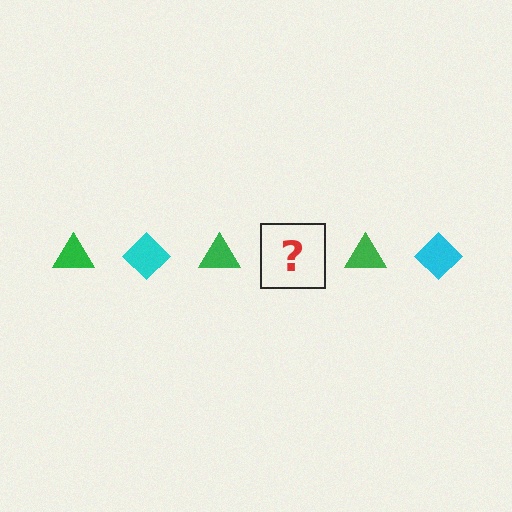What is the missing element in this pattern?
The missing element is a cyan diamond.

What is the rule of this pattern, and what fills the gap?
The rule is that the pattern alternates between green triangle and cyan diamond. The gap should be filled with a cyan diamond.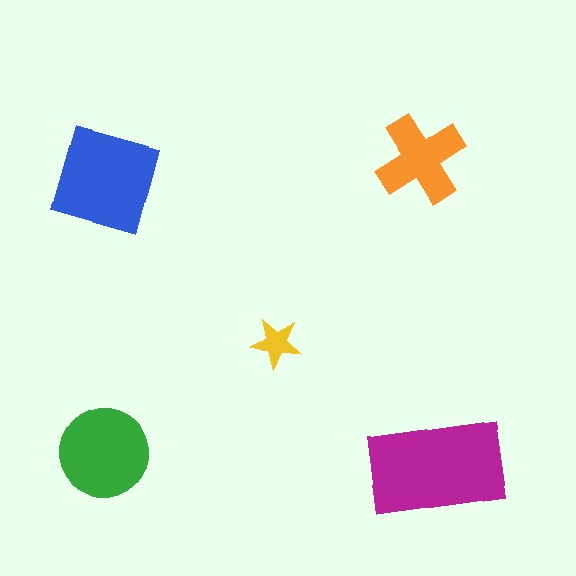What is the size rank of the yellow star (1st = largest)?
5th.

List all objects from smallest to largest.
The yellow star, the orange cross, the green circle, the blue diamond, the magenta rectangle.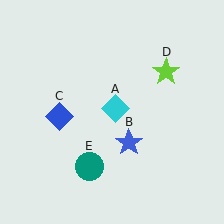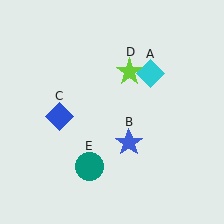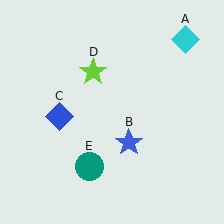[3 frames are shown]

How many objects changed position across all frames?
2 objects changed position: cyan diamond (object A), lime star (object D).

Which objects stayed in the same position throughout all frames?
Blue star (object B) and blue diamond (object C) and teal circle (object E) remained stationary.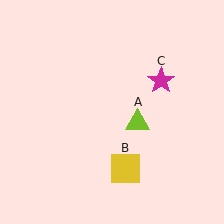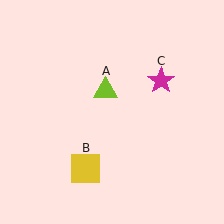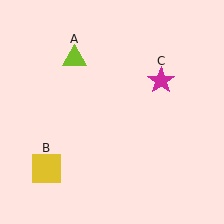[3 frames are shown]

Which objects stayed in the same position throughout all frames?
Magenta star (object C) remained stationary.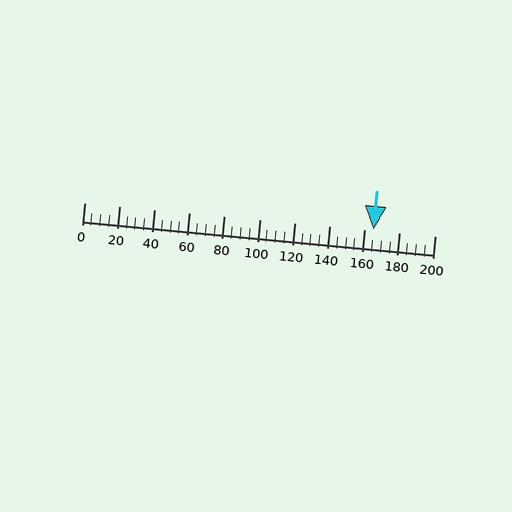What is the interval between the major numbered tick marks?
The major tick marks are spaced 20 units apart.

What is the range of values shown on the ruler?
The ruler shows values from 0 to 200.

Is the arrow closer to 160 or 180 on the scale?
The arrow is closer to 160.